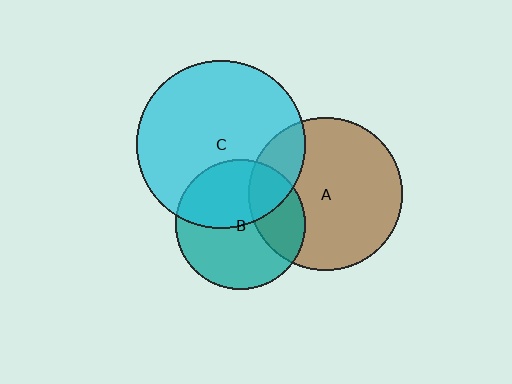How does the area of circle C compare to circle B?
Approximately 1.7 times.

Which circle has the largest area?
Circle C (cyan).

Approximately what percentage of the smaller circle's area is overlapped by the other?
Approximately 30%.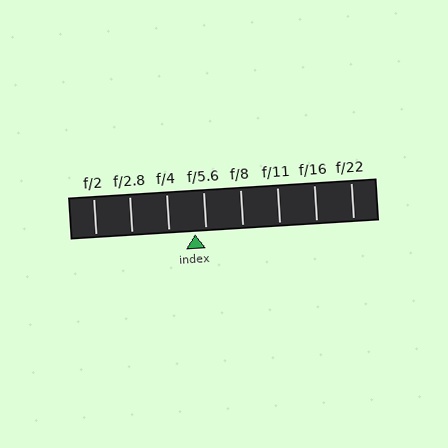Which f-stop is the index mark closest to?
The index mark is closest to f/5.6.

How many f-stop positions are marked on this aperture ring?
There are 8 f-stop positions marked.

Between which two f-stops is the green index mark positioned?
The index mark is between f/4 and f/5.6.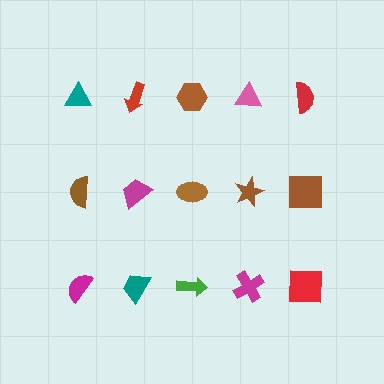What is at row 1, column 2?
A red arrow.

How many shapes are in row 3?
5 shapes.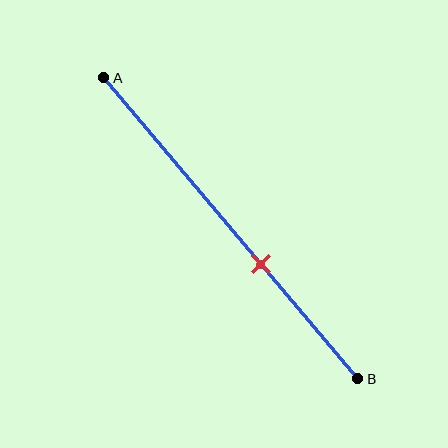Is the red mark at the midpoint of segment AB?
No, the mark is at about 60% from A, not at the 50% midpoint.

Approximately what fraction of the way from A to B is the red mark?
The red mark is approximately 60% of the way from A to B.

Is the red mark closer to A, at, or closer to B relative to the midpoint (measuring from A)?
The red mark is closer to point B than the midpoint of segment AB.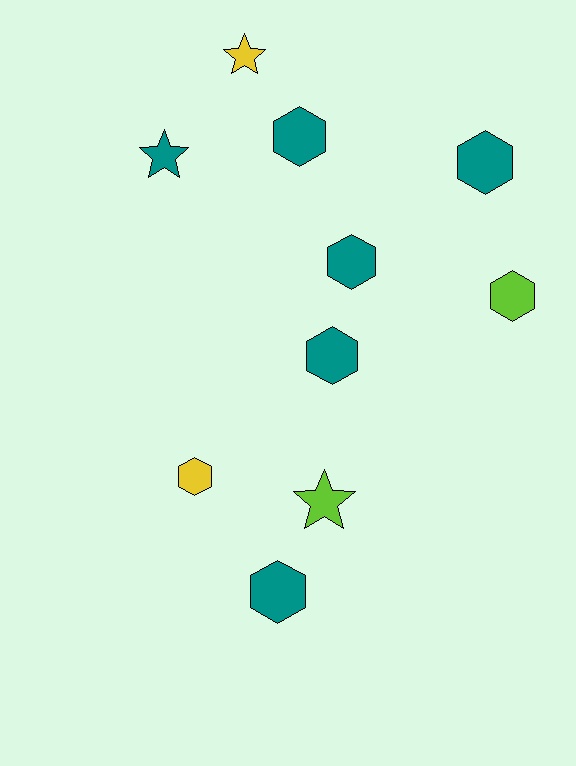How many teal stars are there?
There is 1 teal star.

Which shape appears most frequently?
Hexagon, with 7 objects.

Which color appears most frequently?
Teal, with 6 objects.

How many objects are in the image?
There are 10 objects.